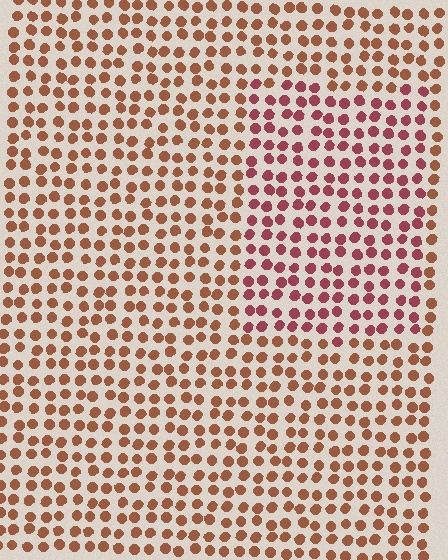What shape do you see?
I see a rectangle.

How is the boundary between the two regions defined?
The boundary is defined purely by a slight shift in hue (about 30 degrees). Spacing, size, and orientation are identical on both sides.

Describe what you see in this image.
The image is filled with small brown elements in a uniform arrangement. A rectangle-shaped region is visible where the elements are tinted to a slightly different hue, forming a subtle color boundary.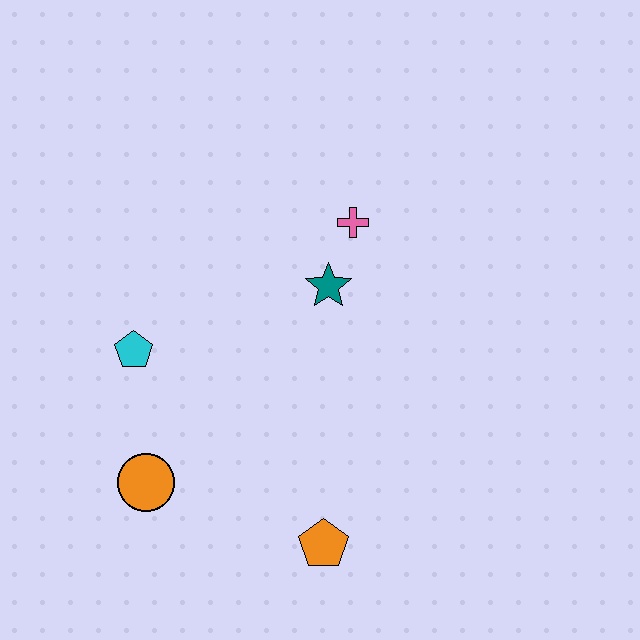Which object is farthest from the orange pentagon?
The pink cross is farthest from the orange pentagon.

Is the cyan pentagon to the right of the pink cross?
No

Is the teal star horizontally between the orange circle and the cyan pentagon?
No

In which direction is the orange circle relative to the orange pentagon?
The orange circle is to the left of the orange pentagon.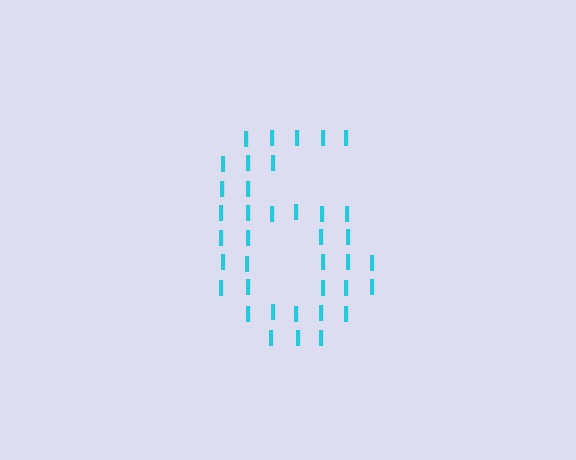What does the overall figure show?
The overall figure shows the digit 6.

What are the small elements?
The small elements are letter I's.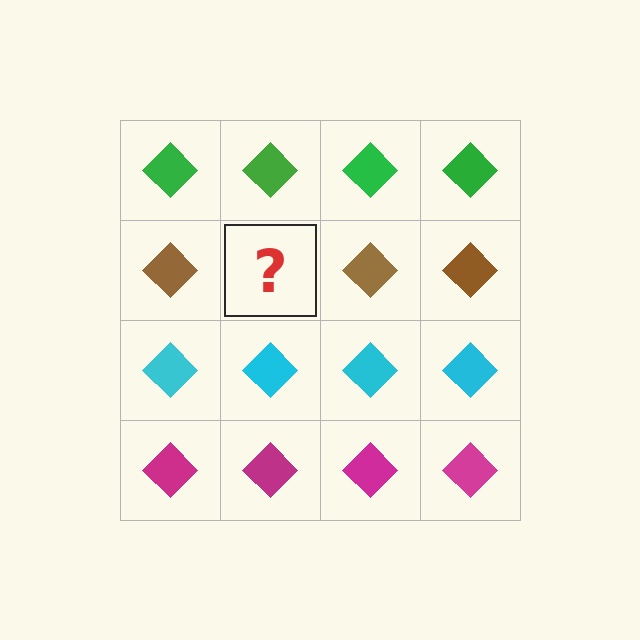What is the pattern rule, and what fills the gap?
The rule is that each row has a consistent color. The gap should be filled with a brown diamond.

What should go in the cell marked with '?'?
The missing cell should contain a brown diamond.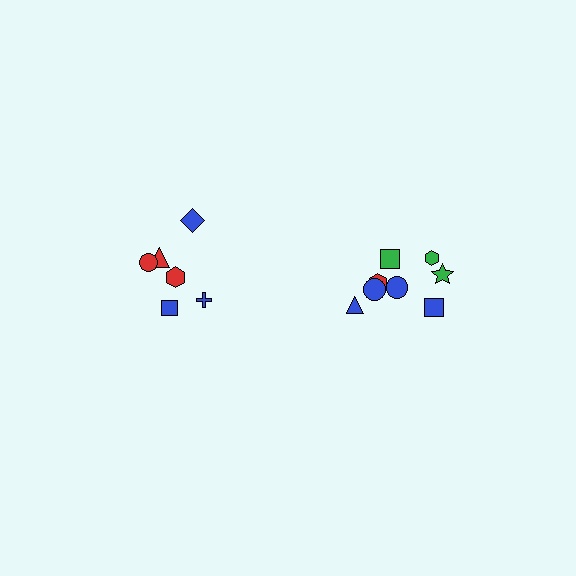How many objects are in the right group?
There are 8 objects.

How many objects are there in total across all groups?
There are 14 objects.